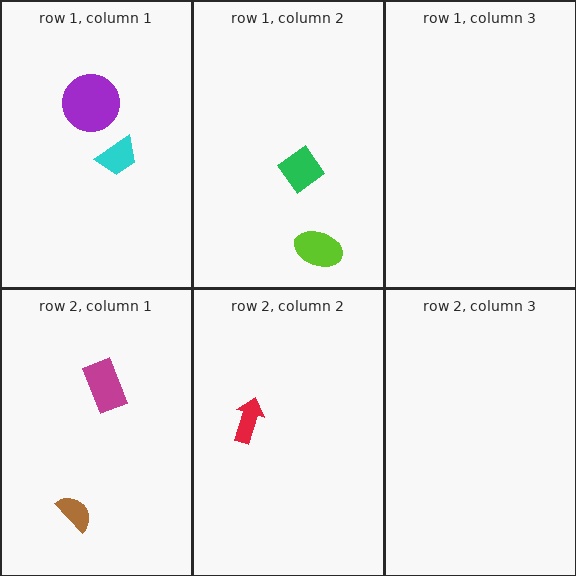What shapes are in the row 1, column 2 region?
The lime ellipse, the green diamond.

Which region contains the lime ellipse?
The row 1, column 2 region.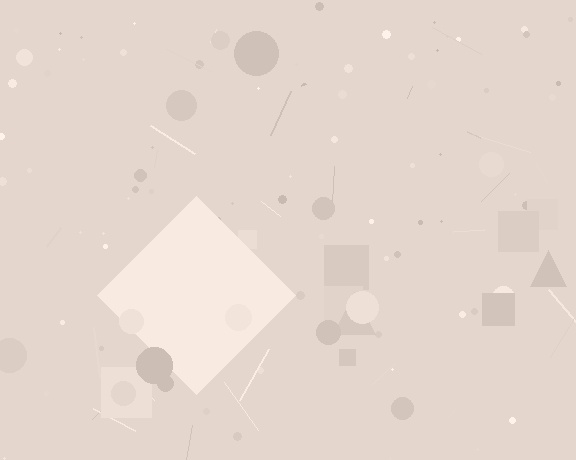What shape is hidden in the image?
A diamond is hidden in the image.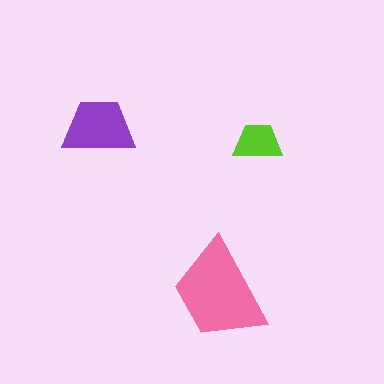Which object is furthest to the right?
The lime trapezoid is rightmost.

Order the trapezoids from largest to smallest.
the pink one, the purple one, the lime one.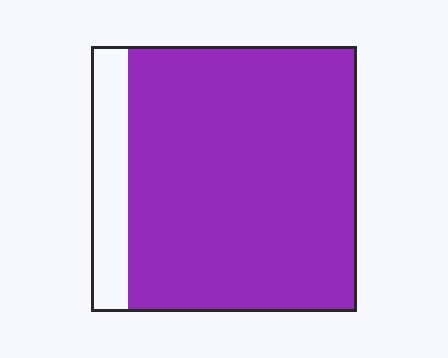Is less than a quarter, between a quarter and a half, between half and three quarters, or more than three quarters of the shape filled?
More than three quarters.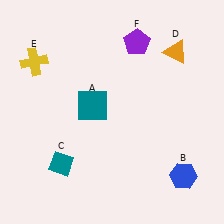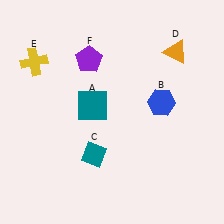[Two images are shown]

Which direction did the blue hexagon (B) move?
The blue hexagon (B) moved up.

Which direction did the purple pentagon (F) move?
The purple pentagon (F) moved left.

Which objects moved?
The objects that moved are: the blue hexagon (B), the teal diamond (C), the purple pentagon (F).